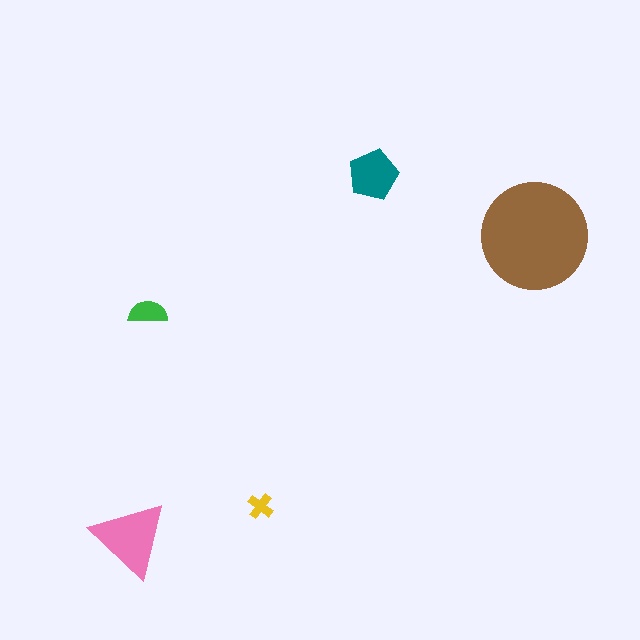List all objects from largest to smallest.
The brown circle, the pink triangle, the teal pentagon, the green semicircle, the yellow cross.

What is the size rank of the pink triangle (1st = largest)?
2nd.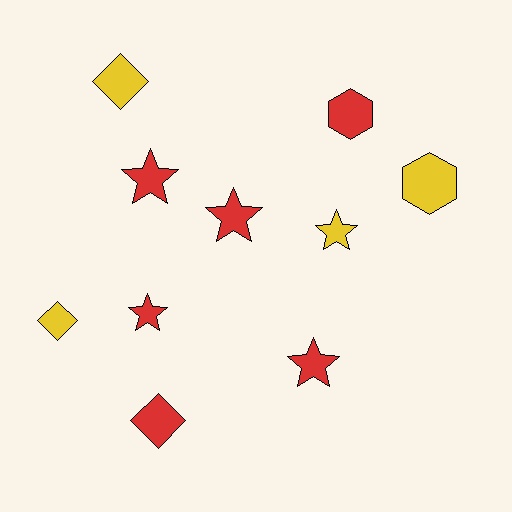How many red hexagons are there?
There is 1 red hexagon.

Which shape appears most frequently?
Star, with 5 objects.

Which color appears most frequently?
Red, with 6 objects.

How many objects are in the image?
There are 10 objects.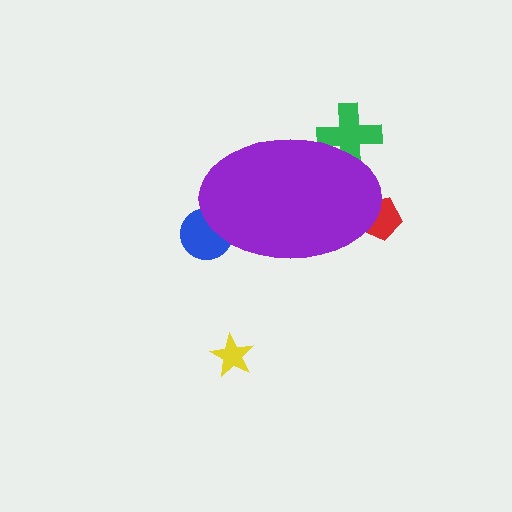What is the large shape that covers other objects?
A purple ellipse.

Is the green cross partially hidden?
Yes, the green cross is partially hidden behind the purple ellipse.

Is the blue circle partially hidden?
Yes, the blue circle is partially hidden behind the purple ellipse.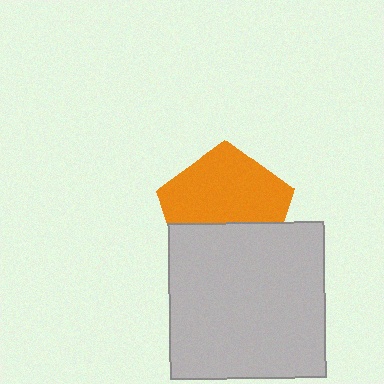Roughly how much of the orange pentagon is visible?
About half of it is visible (roughly 61%).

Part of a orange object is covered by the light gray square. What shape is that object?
It is a pentagon.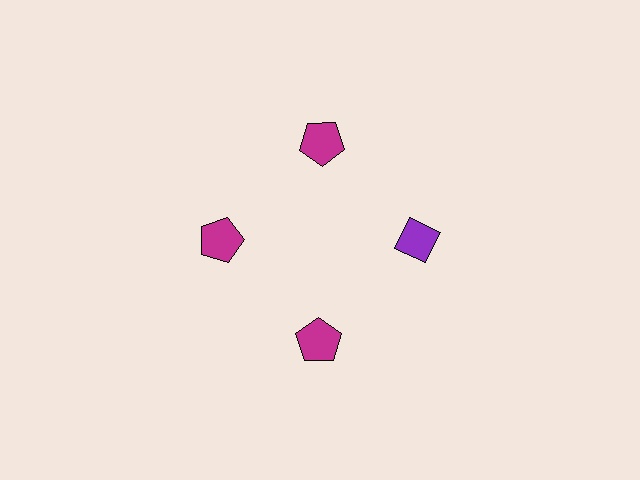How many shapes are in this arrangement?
There are 4 shapes arranged in a ring pattern.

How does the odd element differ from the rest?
It differs in both color (purple instead of magenta) and shape (diamond instead of pentagon).